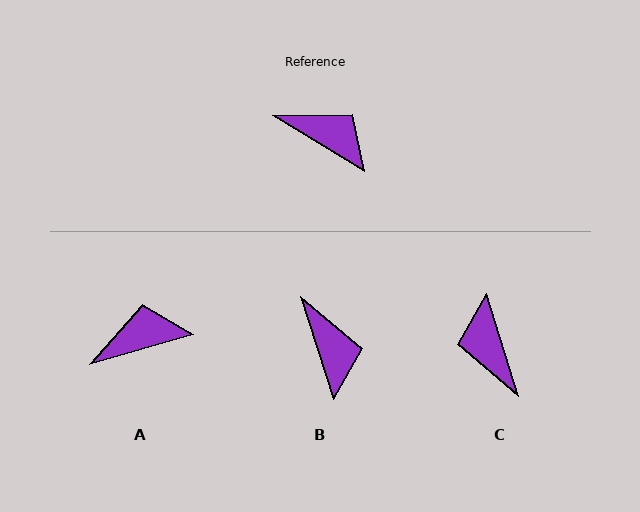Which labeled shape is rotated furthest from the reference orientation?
C, about 138 degrees away.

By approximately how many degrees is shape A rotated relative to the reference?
Approximately 47 degrees counter-clockwise.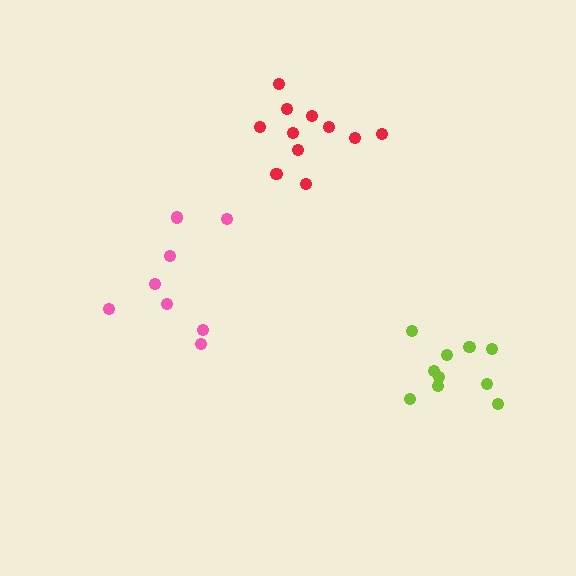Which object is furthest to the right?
The lime cluster is rightmost.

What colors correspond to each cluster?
The clusters are colored: pink, lime, red.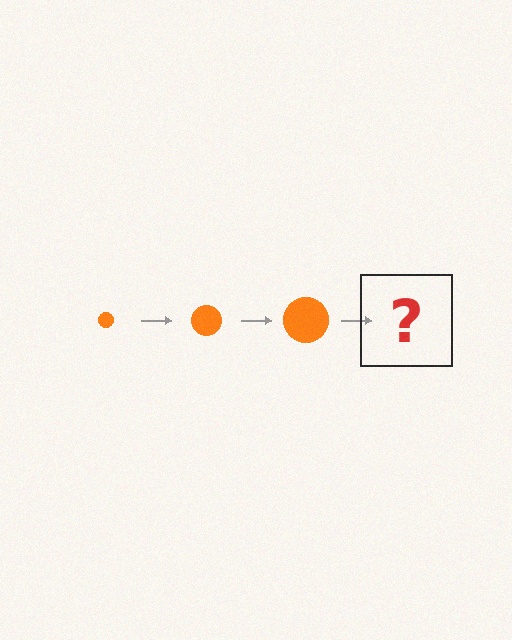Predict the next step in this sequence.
The next step is an orange circle, larger than the previous one.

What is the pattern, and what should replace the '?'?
The pattern is that the circle gets progressively larger each step. The '?' should be an orange circle, larger than the previous one.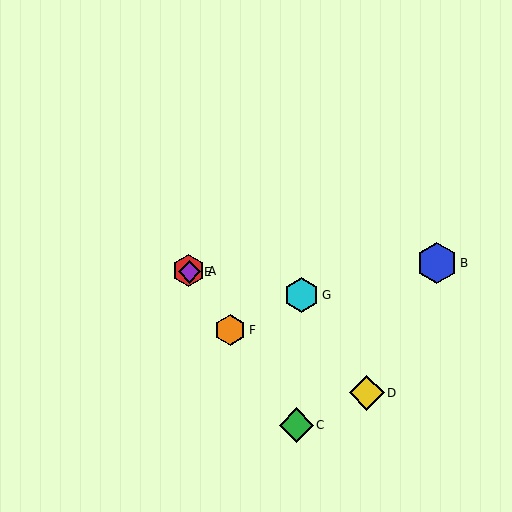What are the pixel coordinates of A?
Object A is at (189, 271).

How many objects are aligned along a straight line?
4 objects (A, C, E, F) are aligned along a straight line.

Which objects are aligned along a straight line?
Objects A, C, E, F are aligned along a straight line.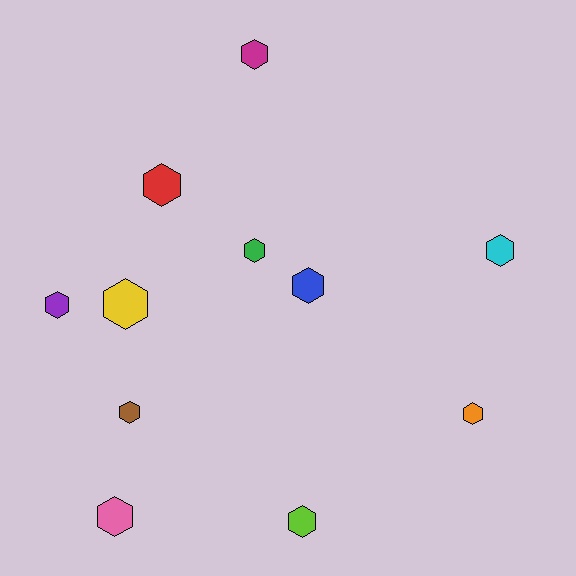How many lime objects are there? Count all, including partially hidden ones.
There is 1 lime object.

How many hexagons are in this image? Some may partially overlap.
There are 11 hexagons.